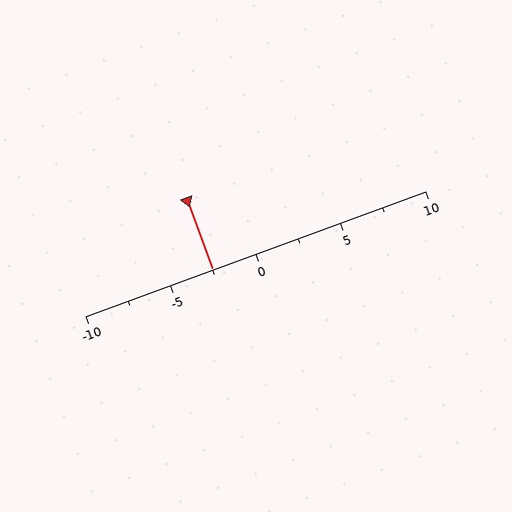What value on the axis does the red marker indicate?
The marker indicates approximately -2.5.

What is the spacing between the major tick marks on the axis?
The major ticks are spaced 5 apart.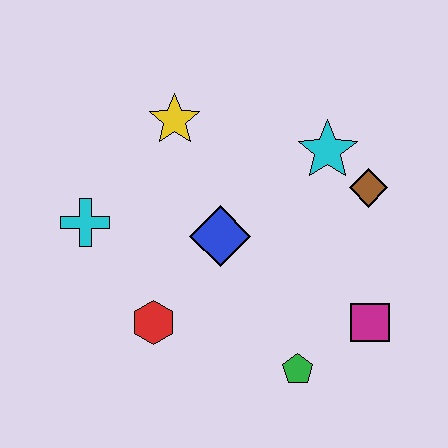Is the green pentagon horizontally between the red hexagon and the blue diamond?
No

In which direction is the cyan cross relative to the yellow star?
The cyan cross is below the yellow star.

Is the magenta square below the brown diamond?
Yes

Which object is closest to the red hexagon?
The blue diamond is closest to the red hexagon.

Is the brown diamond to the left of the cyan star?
No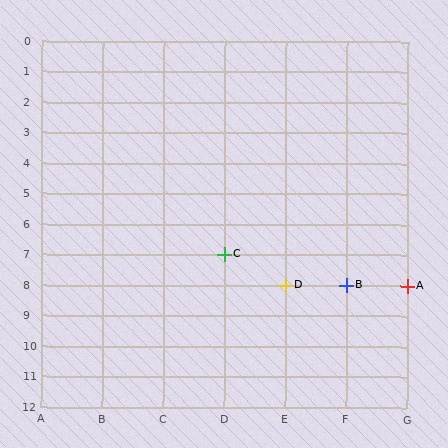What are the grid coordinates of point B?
Point B is at grid coordinates (F, 8).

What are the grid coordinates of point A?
Point A is at grid coordinates (G, 8).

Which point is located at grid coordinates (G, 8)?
Point A is at (G, 8).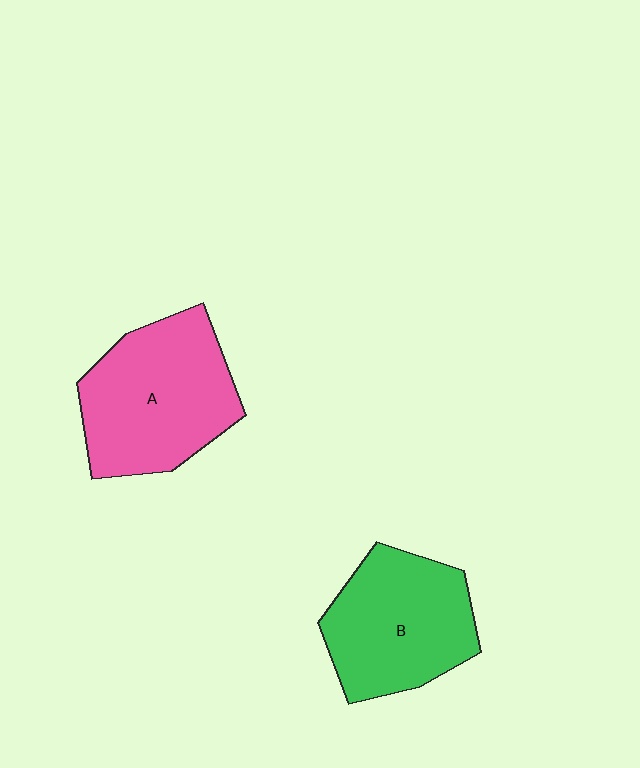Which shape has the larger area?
Shape A (pink).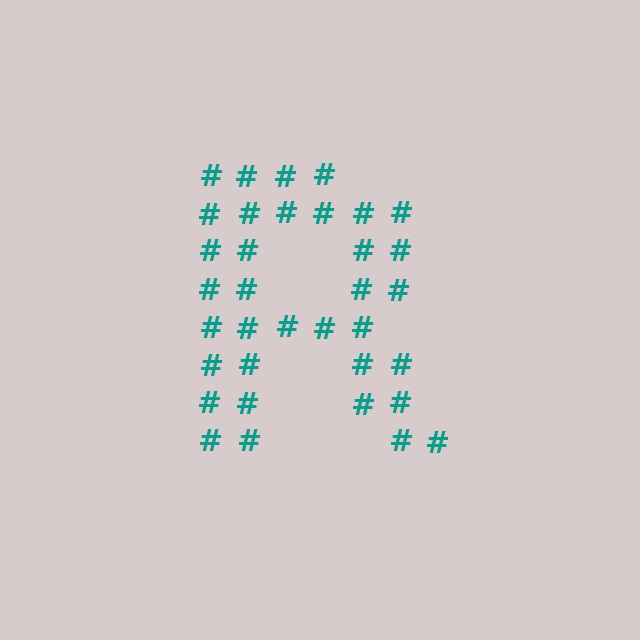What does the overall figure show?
The overall figure shows the letter R.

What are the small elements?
The small elements are hash symbols.